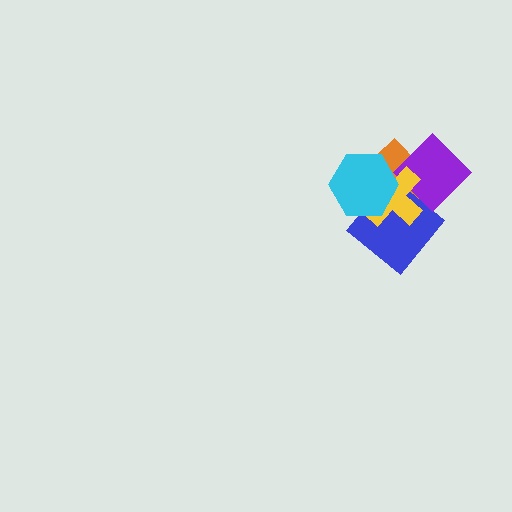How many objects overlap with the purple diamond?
3 objects overlap with the purple diamond.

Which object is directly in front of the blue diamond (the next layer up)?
The purple diamond is directly in front of the blue diamond.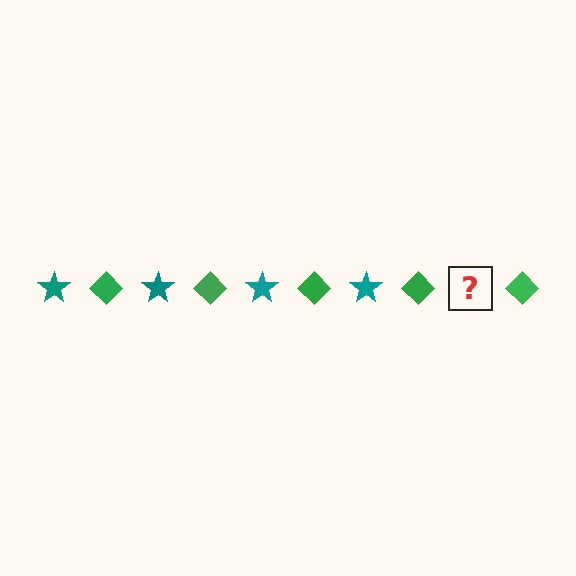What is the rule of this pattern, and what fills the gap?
The rule is that the pattern alternates between teal star and green diamond. The gap should be filled with a teal star.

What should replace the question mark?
The question mark should be replaced with a teal star.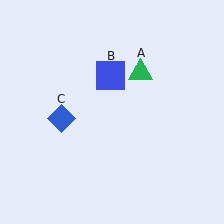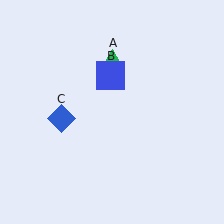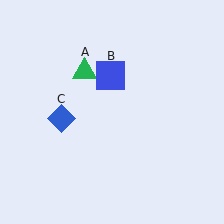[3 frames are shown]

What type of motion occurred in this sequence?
The green triangle (object A) rotated counterclockwise around the center of the scene.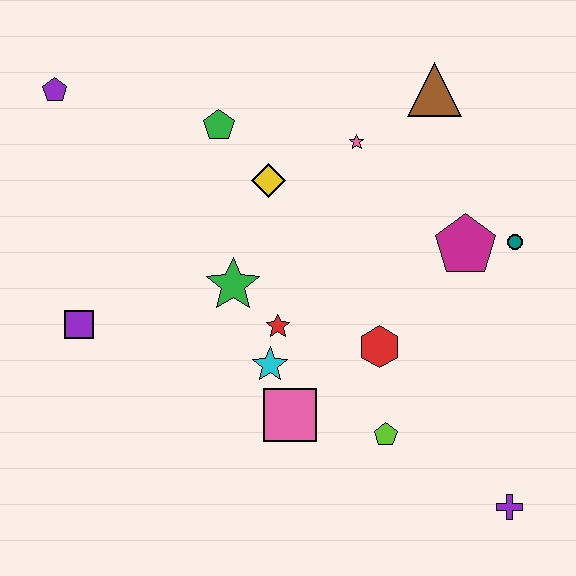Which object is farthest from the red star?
The purple pentagon is farthest from the red star.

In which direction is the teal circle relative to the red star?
The teal circle is to the right of the red star.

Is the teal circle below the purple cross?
No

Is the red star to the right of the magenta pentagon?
No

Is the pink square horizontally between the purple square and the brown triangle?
Yes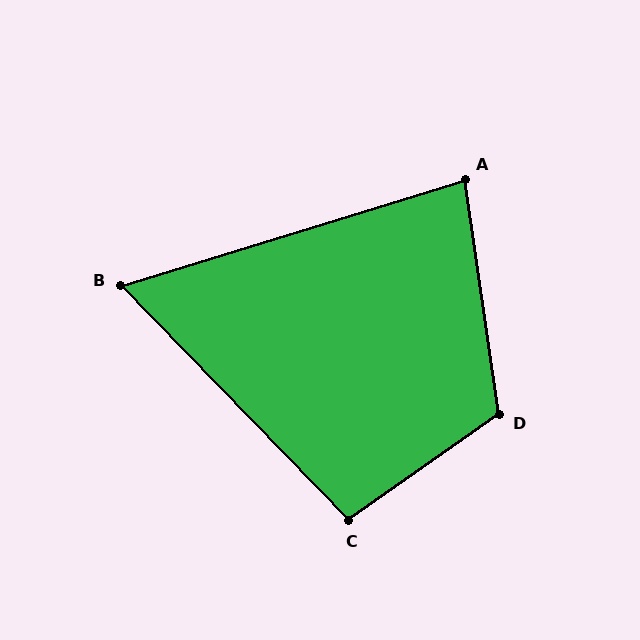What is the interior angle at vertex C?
Approximately 99 degrees (obtuse).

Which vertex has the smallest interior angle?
B, at approximately 63 degrees.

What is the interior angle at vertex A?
Approximately 81 degrees (acute).